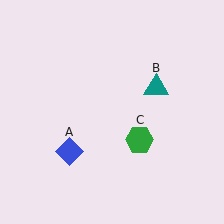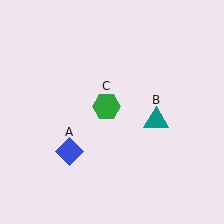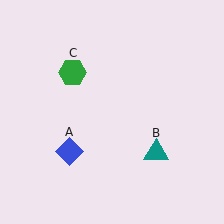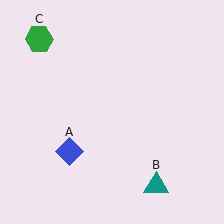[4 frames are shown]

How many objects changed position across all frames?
2 objects changed position: teal triangle (object B), green hexagon (object C).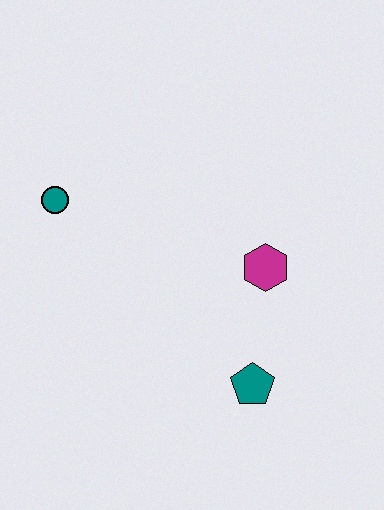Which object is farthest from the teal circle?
The teal pentagon is farthest from the teal circle.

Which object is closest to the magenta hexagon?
The teal pentagon is closest to the magenta hexagon.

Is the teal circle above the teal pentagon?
Yes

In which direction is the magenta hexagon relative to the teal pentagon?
The magenta hexagon is above the teal pentagon.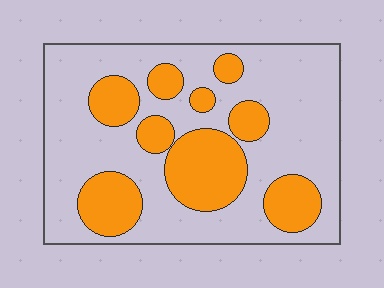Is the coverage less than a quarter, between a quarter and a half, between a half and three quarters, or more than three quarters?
Between a quarter and a half.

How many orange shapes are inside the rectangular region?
9.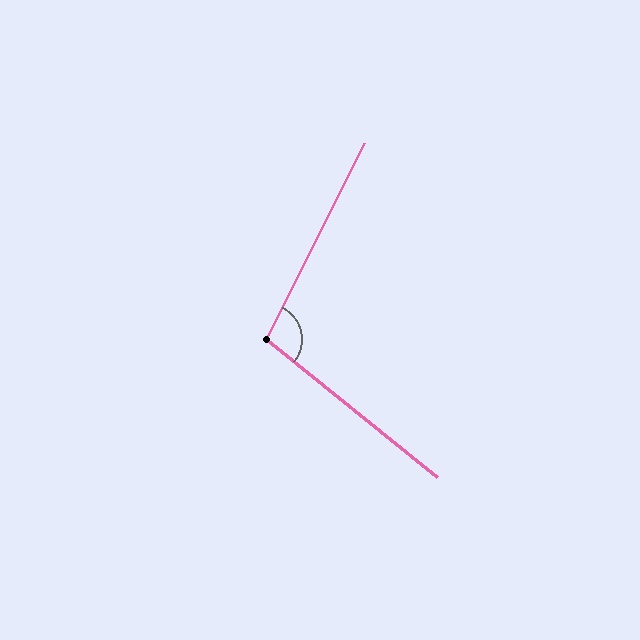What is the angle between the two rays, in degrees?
Approximately 102 degrees.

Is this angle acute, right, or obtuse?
It is obtuse.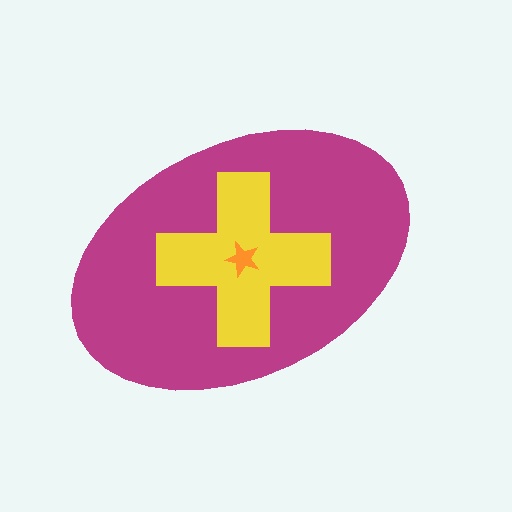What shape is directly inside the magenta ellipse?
The yellow cross.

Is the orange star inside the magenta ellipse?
Yes.